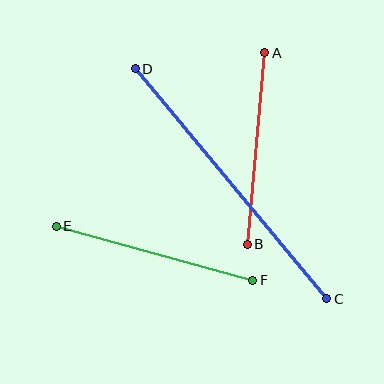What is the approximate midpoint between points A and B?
The midpoint is at approximately (256, 148) pixels.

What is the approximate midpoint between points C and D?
The midpoint is at approximately (231, 184) pixels.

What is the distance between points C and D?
The distance is approximately 300 pixels.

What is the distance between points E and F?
The distance is approximately 204 pixels.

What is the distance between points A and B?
The distance is approximately 192 pixels.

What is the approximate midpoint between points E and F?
The midpoint is at approximately (154, 253) pixels.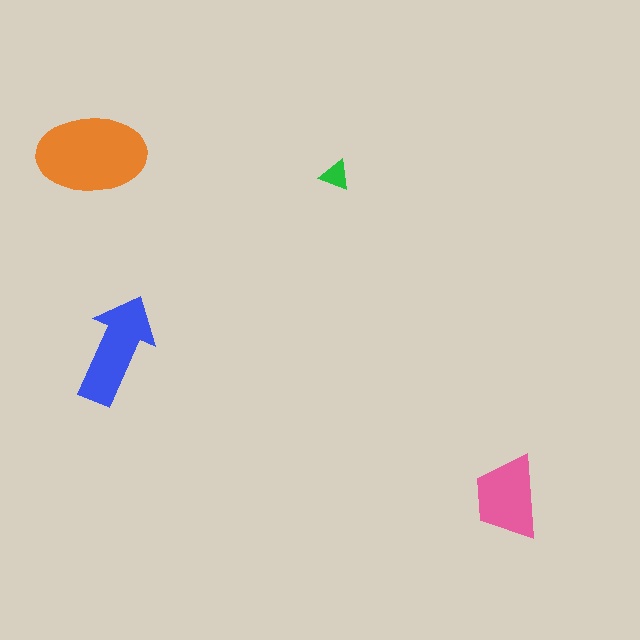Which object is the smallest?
The green triangle.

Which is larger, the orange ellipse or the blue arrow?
The orange ellipse.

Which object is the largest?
The orange ellipse.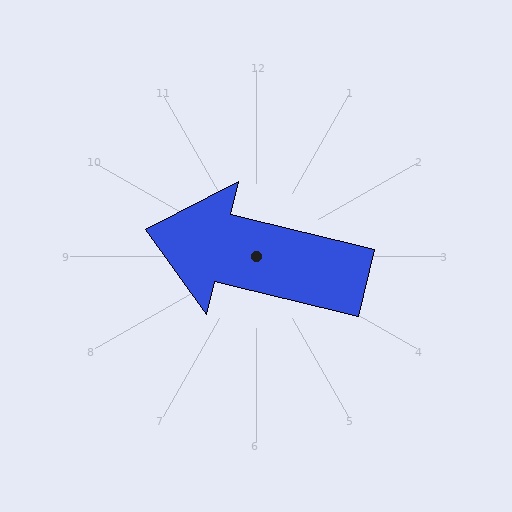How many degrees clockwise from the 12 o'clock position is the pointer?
Approximately 284 degrees.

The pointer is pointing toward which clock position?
Roughly 9 o'clock.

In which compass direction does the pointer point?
West.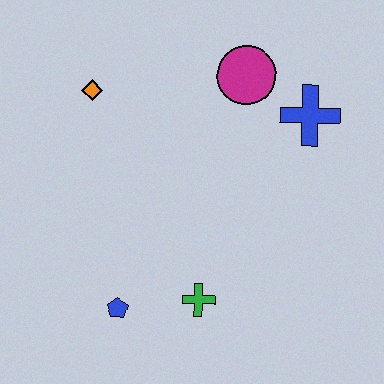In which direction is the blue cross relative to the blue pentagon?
The blue cross is above the blue pentagon.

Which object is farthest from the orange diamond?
The green cross is farthest from the orange diamond.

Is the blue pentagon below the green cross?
Yes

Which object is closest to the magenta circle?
The blue cross is closest to the magenta circle.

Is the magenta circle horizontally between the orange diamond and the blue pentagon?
No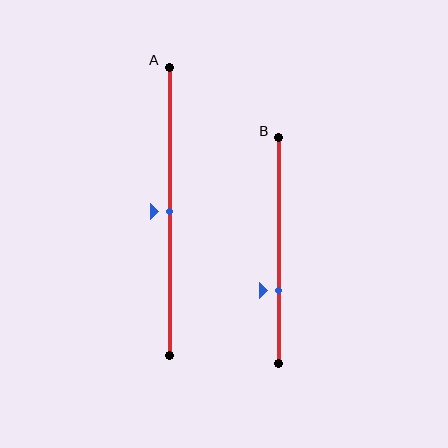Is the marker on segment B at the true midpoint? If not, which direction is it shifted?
No, the marker on segment B is shifted downward by about 18% of the segment length.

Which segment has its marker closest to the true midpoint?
Segment A has its marker closest to the true midpoint.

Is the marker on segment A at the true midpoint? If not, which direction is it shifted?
Yes, the marker on segment A is at the true midpoint.